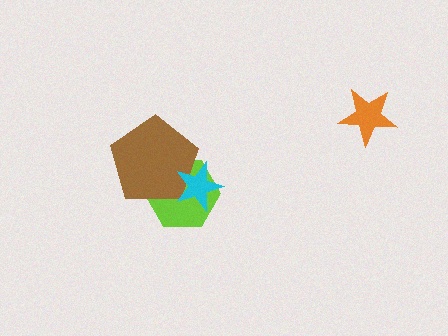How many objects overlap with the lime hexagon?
2 objects overlap with the lime hexagon.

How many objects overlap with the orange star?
0 objects overlap with the orange star.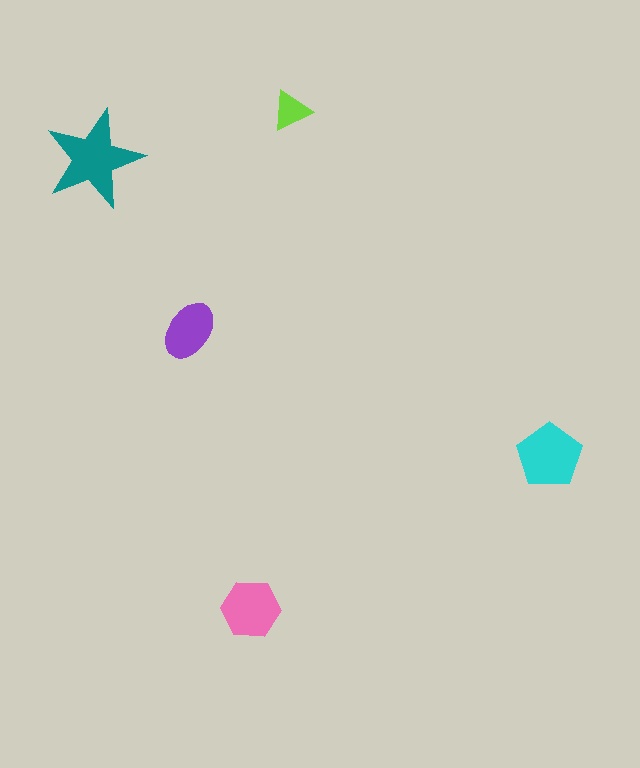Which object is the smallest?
The lime triangle.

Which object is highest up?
The lime triangle is topmost.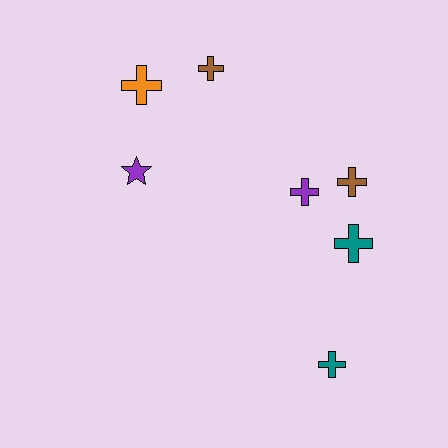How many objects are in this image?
There are 7 objects.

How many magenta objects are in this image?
There are no magenta objects.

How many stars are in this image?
There is 1 star.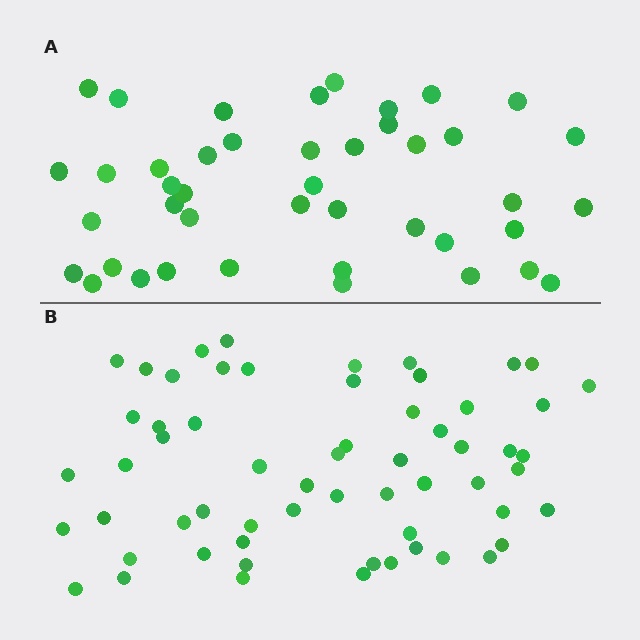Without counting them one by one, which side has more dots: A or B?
Region B (the bottom region) has more dots.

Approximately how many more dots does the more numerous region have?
Region B has approximately 15 more dots than region A.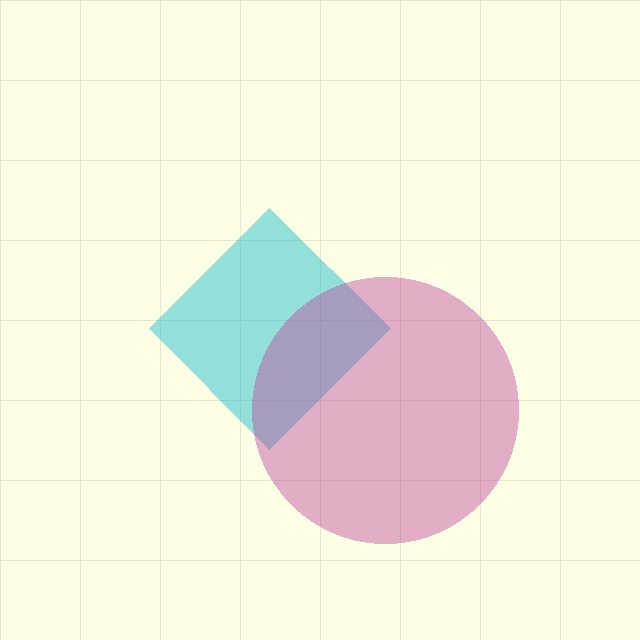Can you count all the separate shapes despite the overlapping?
Yes, there are 2 separate shapes.